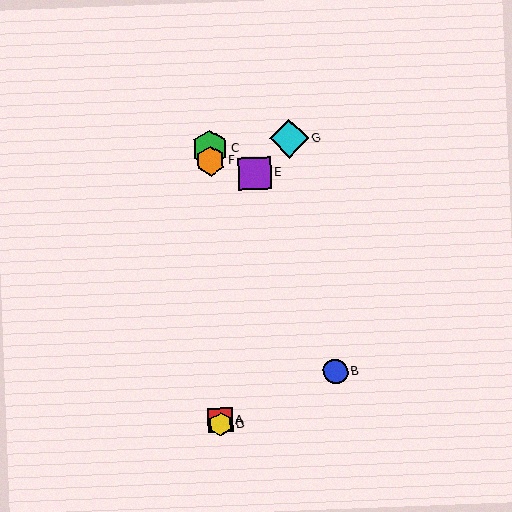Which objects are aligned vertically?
Objects A, C, D, F are aligned vertically.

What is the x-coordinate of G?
Object G is at x≈289.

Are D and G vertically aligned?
No, D is at x≈220 and G is at x≈289.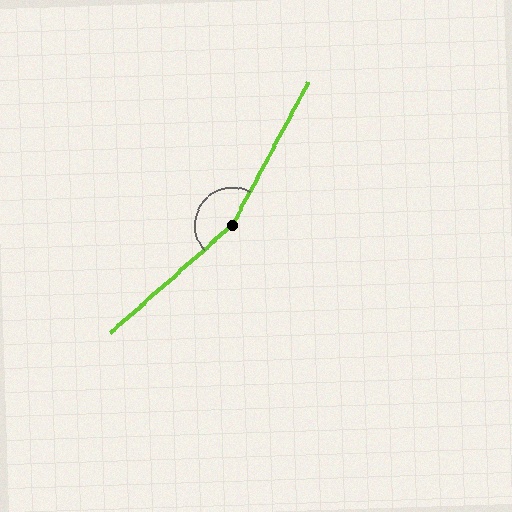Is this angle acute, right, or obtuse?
It is obtuse.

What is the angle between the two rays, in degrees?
Approximately 160 degrees.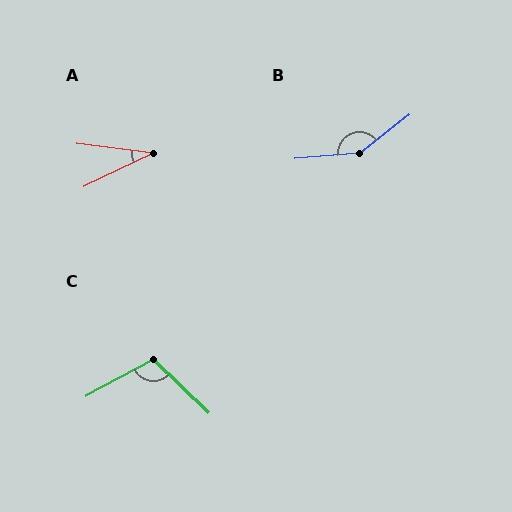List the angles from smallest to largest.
A (33°), C (108°), B (147°).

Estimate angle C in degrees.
Approximately 108 degrees.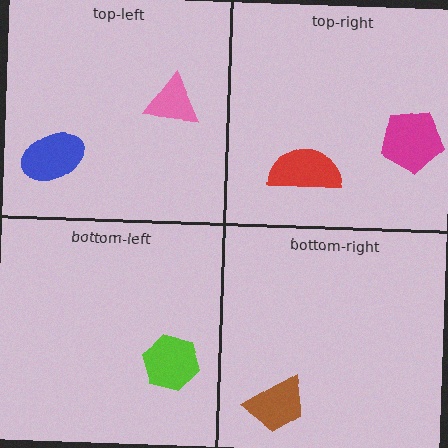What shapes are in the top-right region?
The red semicircle, the magenta pentagon.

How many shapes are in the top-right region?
2.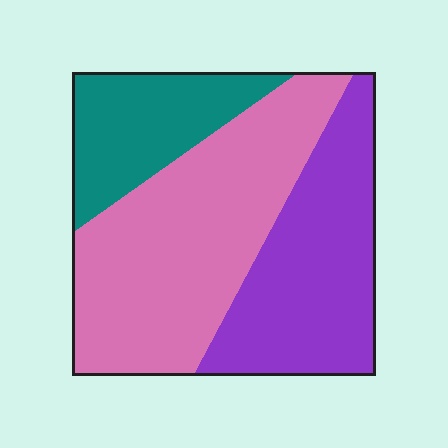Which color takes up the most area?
Pink, at roughly 45%.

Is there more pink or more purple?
Pink.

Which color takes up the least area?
Teal, at roughly 20%.